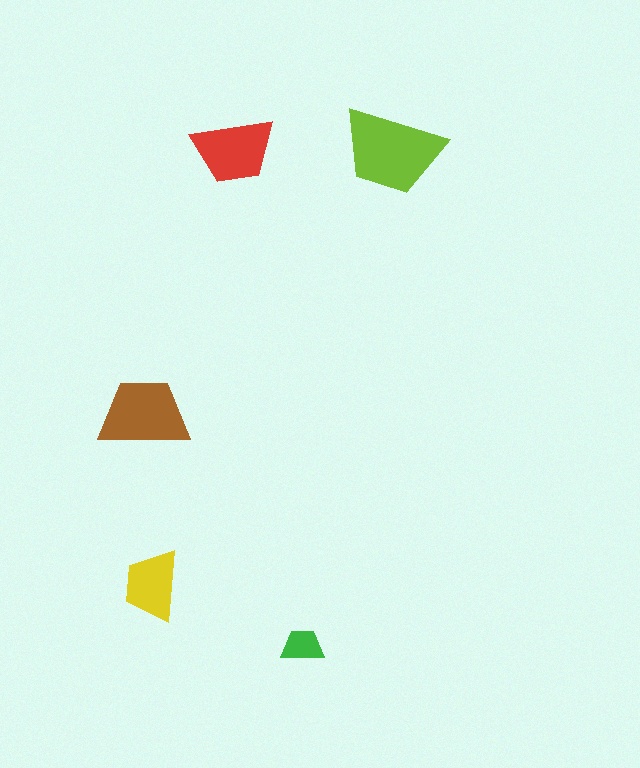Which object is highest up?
The red trapezoid is topmost.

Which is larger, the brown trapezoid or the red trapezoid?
The brown one.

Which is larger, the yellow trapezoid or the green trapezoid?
The yellow one.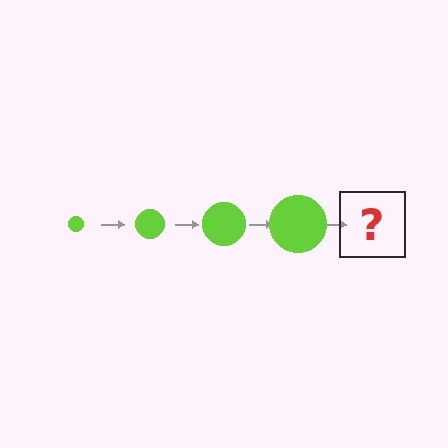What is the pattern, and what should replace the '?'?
The pattern is that the circle gets progressively larger each step. The '?' should be a lime circle, larger than the previous one.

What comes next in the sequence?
The next element should be a lime circle, larger than the previous one.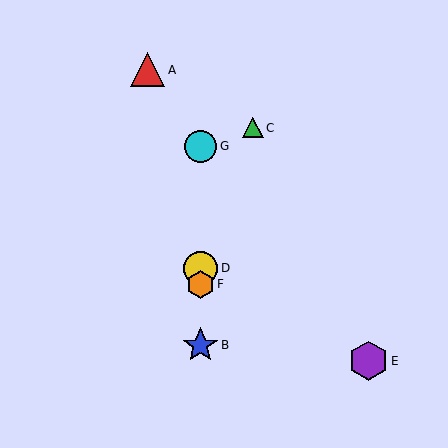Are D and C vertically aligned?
No, D is at x≈200 and C is at x≈253.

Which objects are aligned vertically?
Objects B, D, F, G are aligned vertically.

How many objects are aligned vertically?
4 objects (B, D, F, G) are aligned vertically.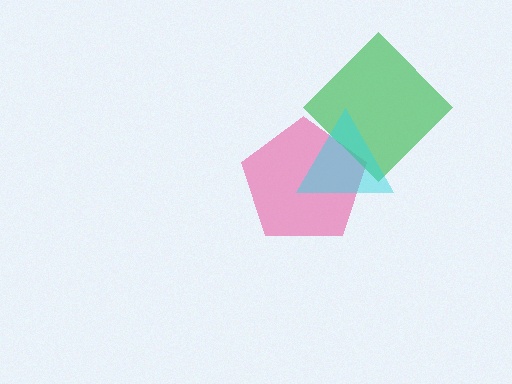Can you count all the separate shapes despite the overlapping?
Yes, there are 3 separate shapes.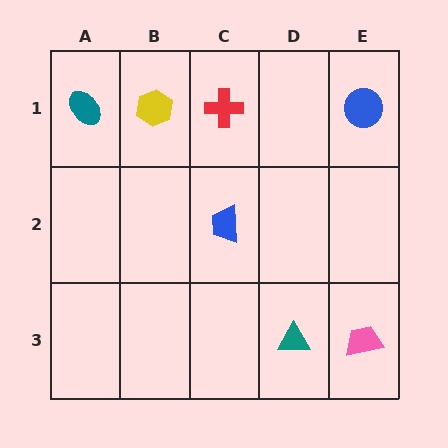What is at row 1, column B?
A yellow hexagon.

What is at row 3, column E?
A pink trapezoid.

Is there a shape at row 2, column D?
No, that cell is empty.